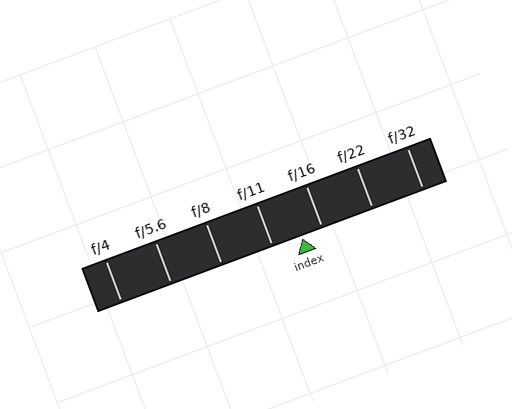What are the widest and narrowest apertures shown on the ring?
The widest aperture shown is f/4 and the narrowest is f/32.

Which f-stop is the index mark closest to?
The index mark is closest to f/16.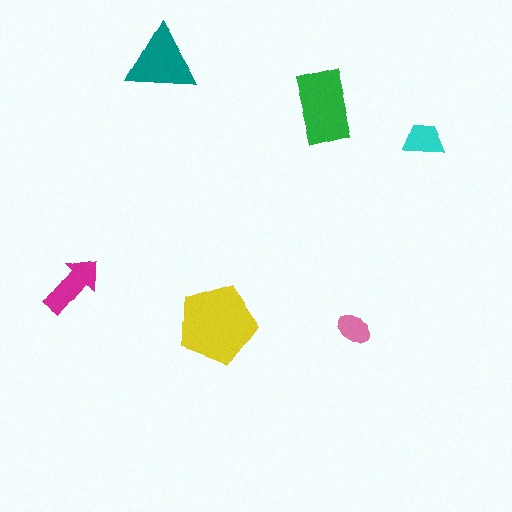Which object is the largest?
The yellow pentagon.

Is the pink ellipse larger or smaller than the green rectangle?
Smaller.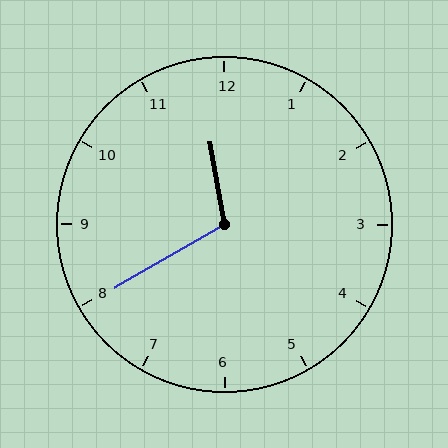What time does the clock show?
11:40.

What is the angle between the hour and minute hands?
Approximately 110 degrees.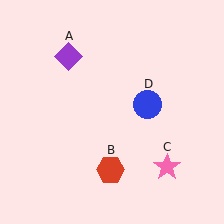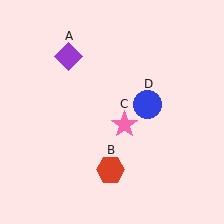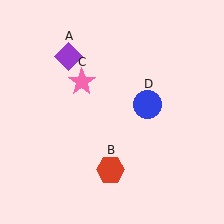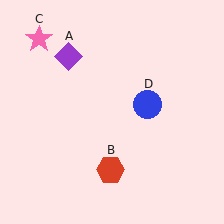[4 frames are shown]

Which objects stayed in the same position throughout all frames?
Purple diamond (object A) and red hexagon (object B) and blue circle (object D) remained stationary.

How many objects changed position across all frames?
1 object changed position: pink star (object C).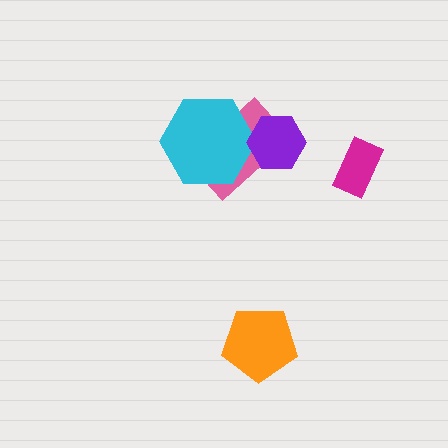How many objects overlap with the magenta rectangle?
0 objects overlap with the magenta rectangle.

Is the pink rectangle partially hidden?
Yes, it is partially covered by another shape.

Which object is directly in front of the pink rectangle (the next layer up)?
The cyan hexagon is directly in front of the pink rectangle.